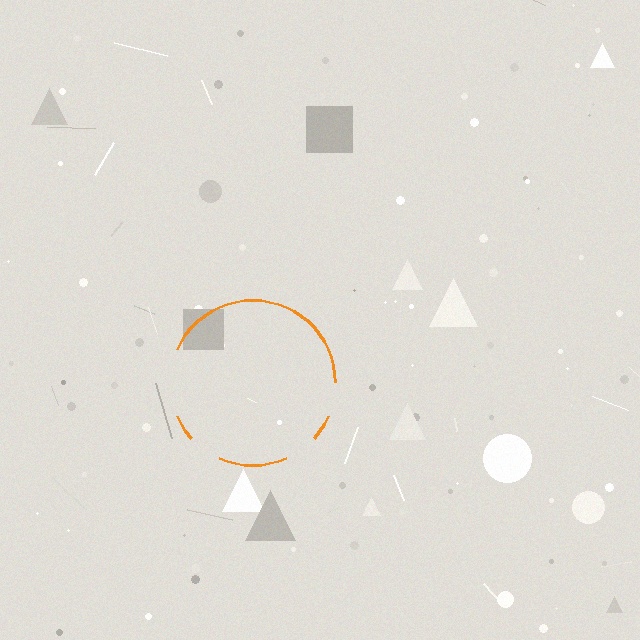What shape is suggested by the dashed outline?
The dashed outline suggests a circle.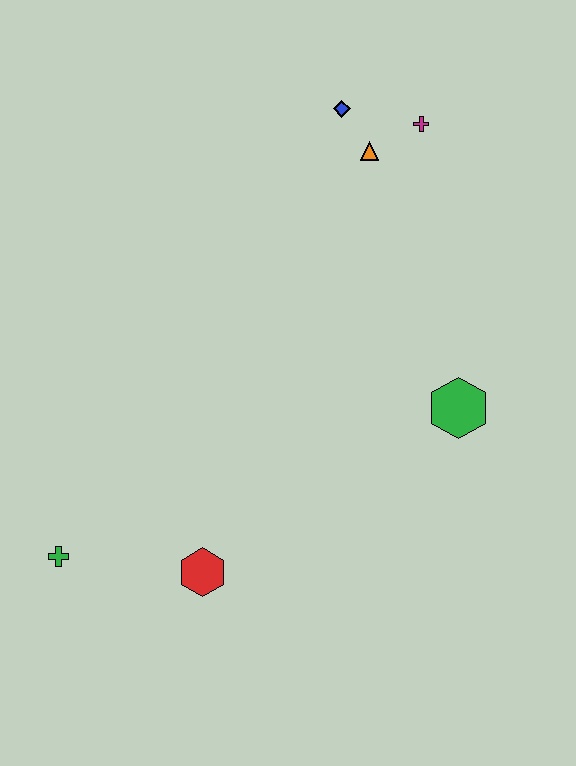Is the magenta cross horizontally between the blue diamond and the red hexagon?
No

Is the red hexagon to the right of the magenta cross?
No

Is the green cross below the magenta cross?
Yes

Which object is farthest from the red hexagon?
The magenta cross is farthest from the red hexagon.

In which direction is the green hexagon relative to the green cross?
The green hexagon is to the right of the green cross.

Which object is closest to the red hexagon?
The green cross is closest to the red hexagon.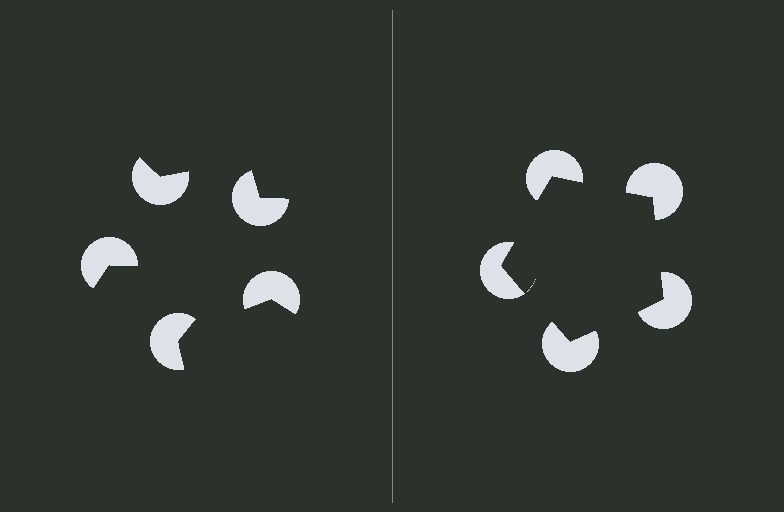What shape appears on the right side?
An illusory pentagon.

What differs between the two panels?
The pac-man discs are positioned identically on both sides; only the wedge orientations differ. On the right they align to a pentagon; on the left they are misaligned.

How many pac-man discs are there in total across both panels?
10 — 5 on each side.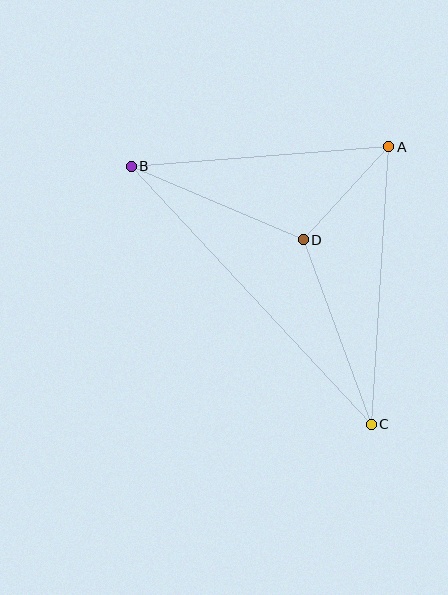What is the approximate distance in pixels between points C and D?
The distance between C and D is approximately 197 pixels.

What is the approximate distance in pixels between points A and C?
The distance between A and C is approximately 278 pixels.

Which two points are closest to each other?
Points A and D are closest to each other.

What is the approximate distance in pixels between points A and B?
The distance between A and B is approximately 259 pixels.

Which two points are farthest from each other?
Points B and C are farthest from each other.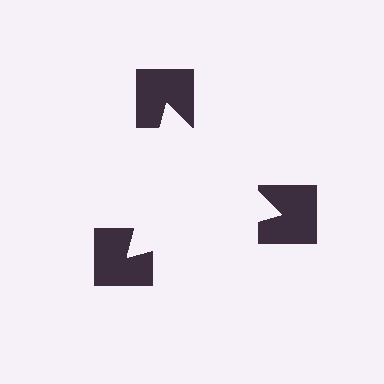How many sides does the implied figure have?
3 sides.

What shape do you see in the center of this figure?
An illusory triangle — its edges are inferred from the aligned wedge cuts in the notched squares, not physically drawn.